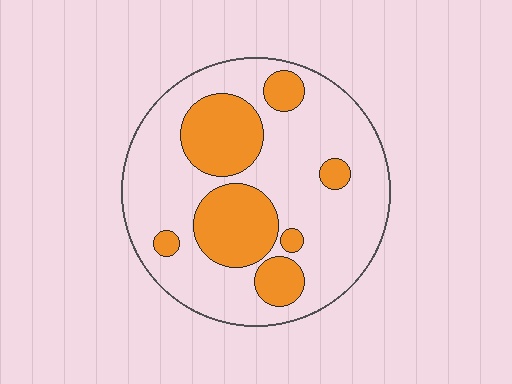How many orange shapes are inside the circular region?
7.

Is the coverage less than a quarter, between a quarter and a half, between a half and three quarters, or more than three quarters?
Between a quarter and a half.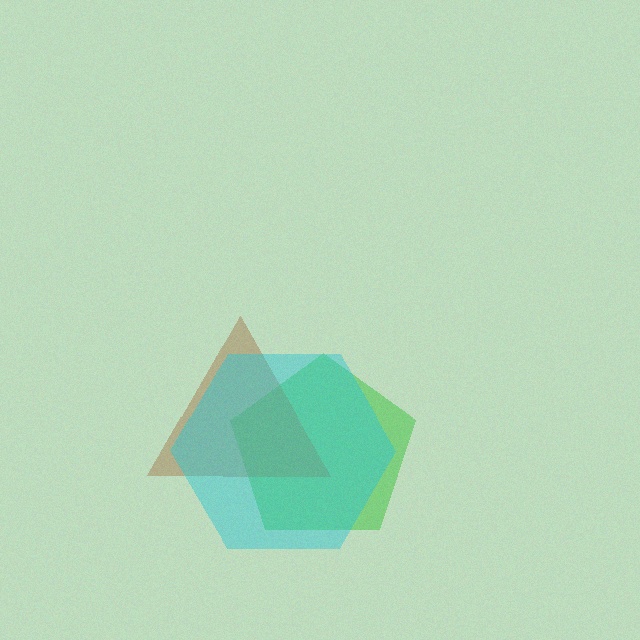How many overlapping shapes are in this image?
There are 3 overlapping shapes in the image.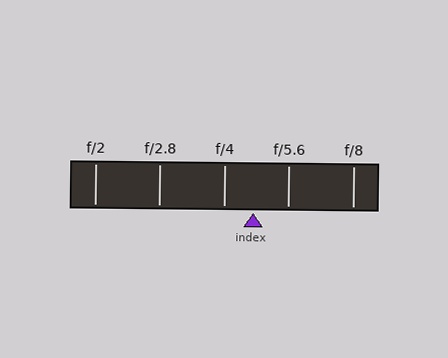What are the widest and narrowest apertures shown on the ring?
The widest aperture shown is f/2 and the narrowest is f/8.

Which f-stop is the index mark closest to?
The index mark is closest to f/4.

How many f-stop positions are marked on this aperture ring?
There are 5 f-stop positions marked.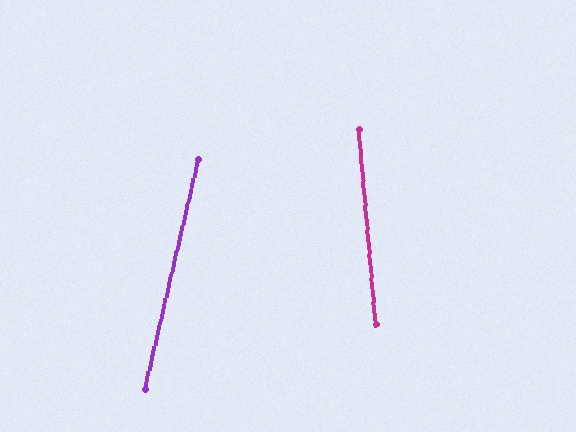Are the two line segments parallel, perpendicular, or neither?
Neither parallel nor perpendicular — they differ by about 18°.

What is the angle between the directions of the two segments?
Approximately 18 degrees.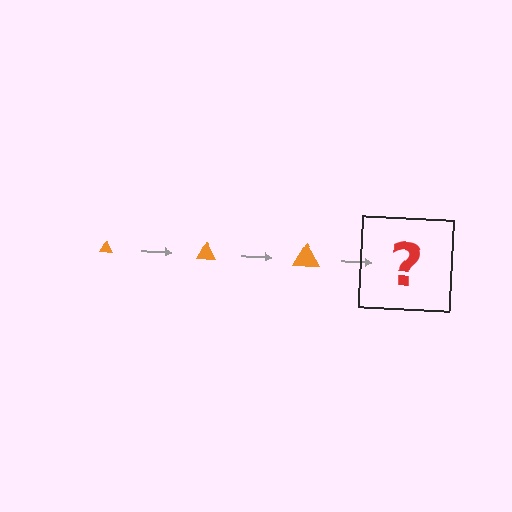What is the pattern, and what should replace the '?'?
The pattern is that the triangle gets progressively larger each step. The '?' should be an orange triangle, larger than the previous one.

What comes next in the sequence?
The next element should be an orange triangle, larger than the previous one.